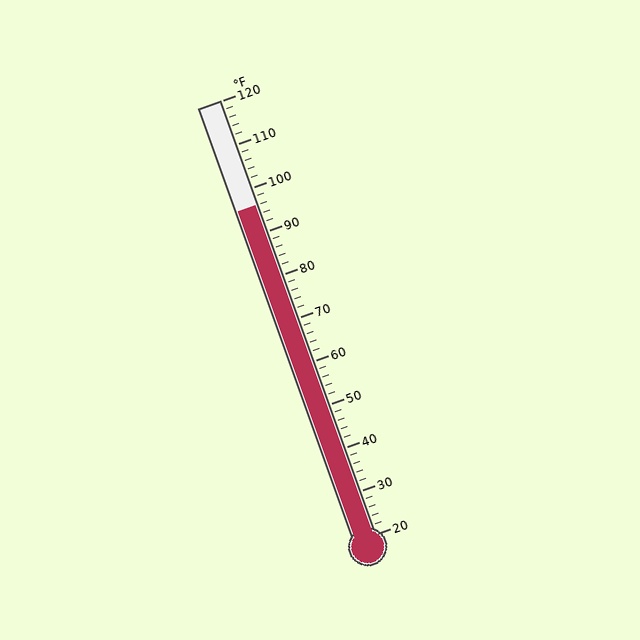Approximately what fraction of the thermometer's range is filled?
The thermometer is filled to approximately 75% of its range.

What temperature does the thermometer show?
The thermometer shows approximately 96°F.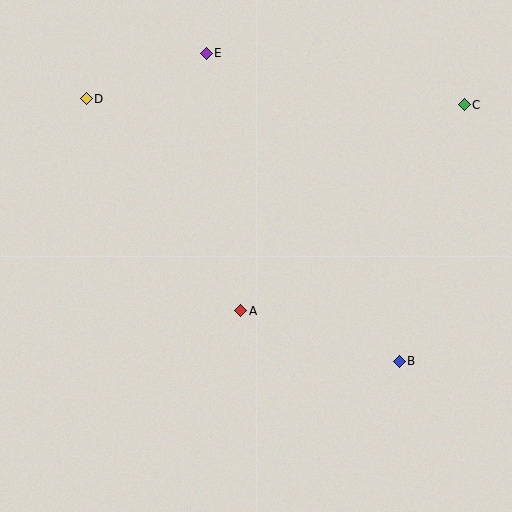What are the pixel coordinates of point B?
Point B is at (399, 362).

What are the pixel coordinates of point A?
Point A is at (241, 311).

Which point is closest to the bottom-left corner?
Point A is closest to the bottom-left corner.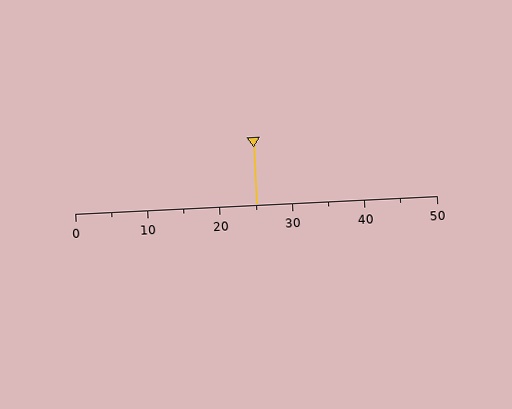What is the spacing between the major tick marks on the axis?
The major ticks are spaced 10 apart.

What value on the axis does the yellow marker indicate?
The marker indicates approximately 25.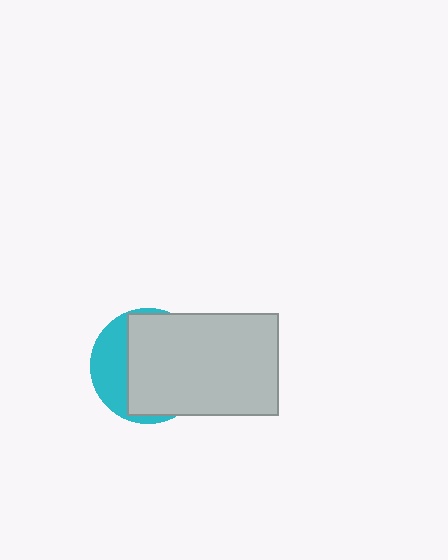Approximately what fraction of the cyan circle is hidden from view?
Roughly 67% of the cyan circle is hidden behind the light gray rectangle.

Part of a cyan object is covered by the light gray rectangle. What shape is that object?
It is a circle.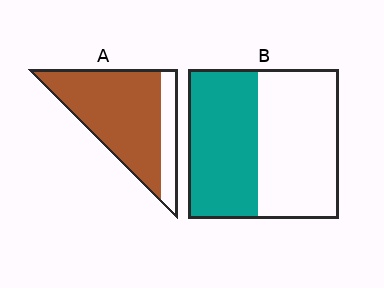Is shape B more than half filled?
Roughly half.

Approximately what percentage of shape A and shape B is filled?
A is approximately 80% and B is approximately 45%.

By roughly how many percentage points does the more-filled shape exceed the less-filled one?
By roughly 30 percentage points (A over B).